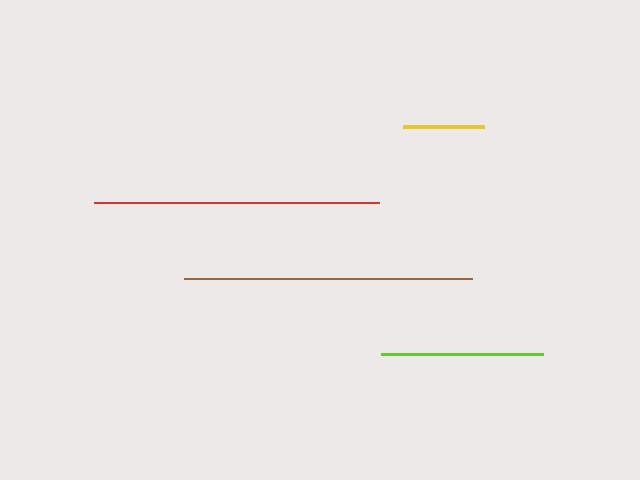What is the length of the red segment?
The red segment is approximately 284 pixels long.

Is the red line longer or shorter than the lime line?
The red line is longer than the lime line.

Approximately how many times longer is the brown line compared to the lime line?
The brown line is approximately 1.8 times the length of the lime line.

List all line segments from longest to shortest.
From longest to shortest: brown, red, lime, yellow.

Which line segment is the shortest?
The yellow line is the shortest at approximately 81 pixels.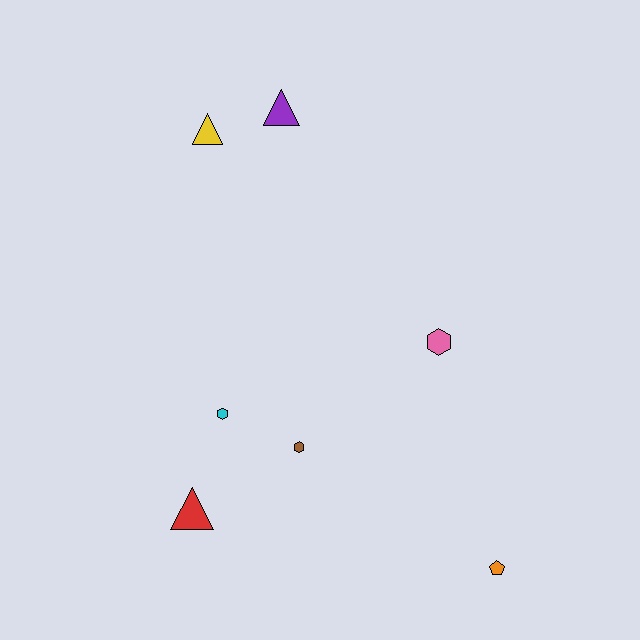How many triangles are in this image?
There are 3 triangles.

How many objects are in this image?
There are 7 objects.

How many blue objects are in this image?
There are no blue objects.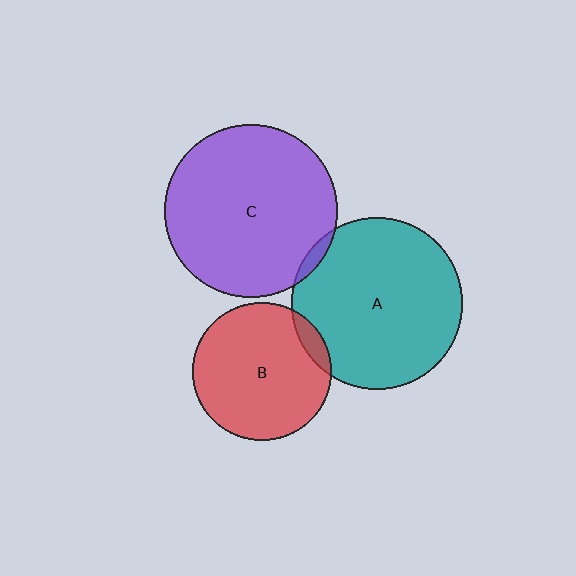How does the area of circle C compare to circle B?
Approximately 1.6 times.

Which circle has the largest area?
Circle C (purple).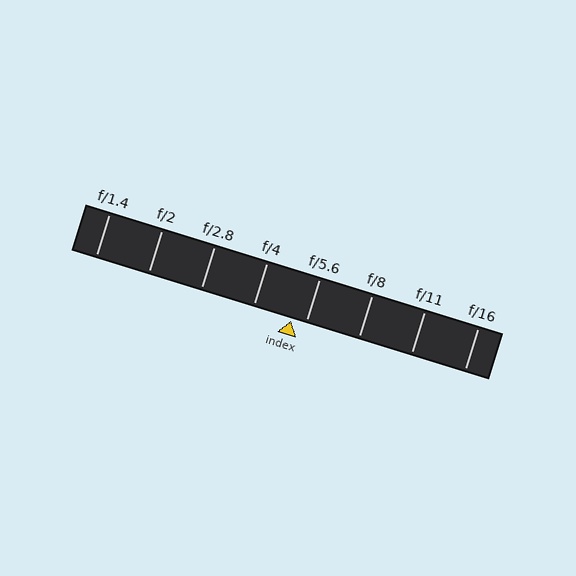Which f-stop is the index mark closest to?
The index mark is closest to f/5.6.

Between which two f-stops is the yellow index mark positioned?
The index mark is between f/4 and f/5.6.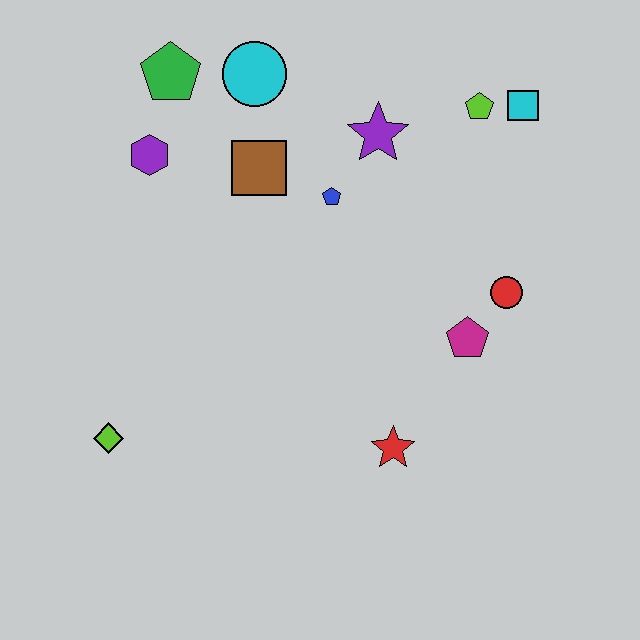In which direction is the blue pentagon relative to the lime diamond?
The blue pentagon is above the lime diamond.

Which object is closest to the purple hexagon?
The green pentagon is closest to the purple hexagon.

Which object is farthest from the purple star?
The lime diamond is farthest from the purple star.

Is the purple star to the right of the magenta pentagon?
No